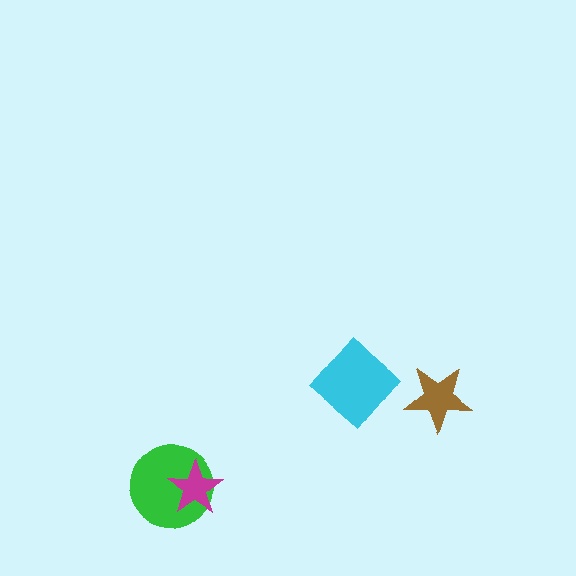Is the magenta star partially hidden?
No, no other shape covers it.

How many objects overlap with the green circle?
1 object overlaps with the green circle.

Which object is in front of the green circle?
The magenta star is in front of the green circle.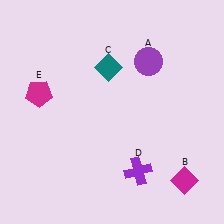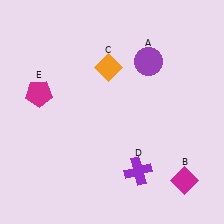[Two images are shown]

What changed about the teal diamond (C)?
In Image 1, C is teal. In Image 2, it changed to orange.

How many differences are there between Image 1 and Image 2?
There is 1 difference between the two images.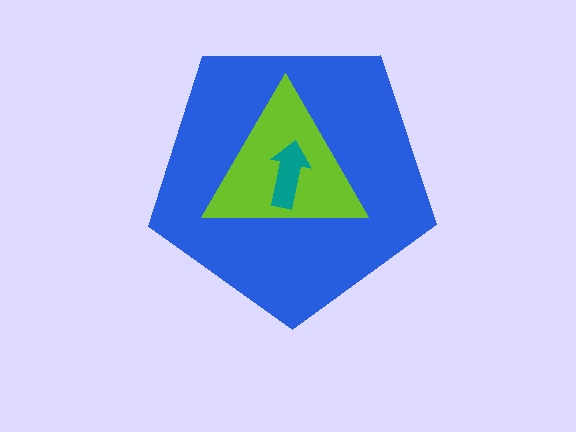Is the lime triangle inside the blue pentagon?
Yes.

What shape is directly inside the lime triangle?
The teal arrow.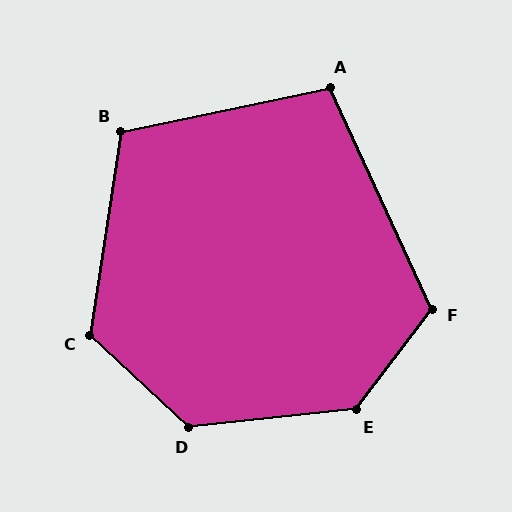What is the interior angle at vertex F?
Approximately 119 degrees (obtuse).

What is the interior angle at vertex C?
Approximately 124 degrees (obtuse).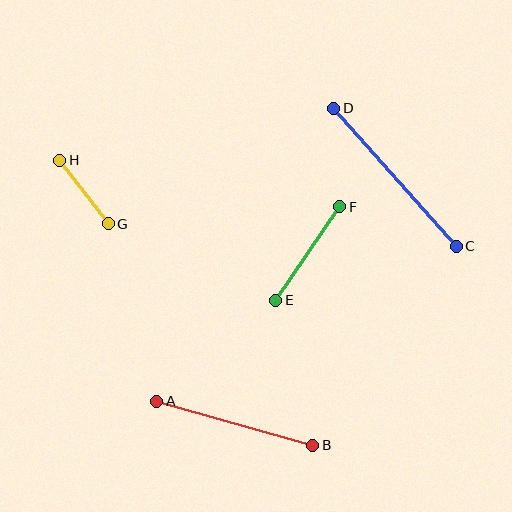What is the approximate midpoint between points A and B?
The midpoint is at approximately (235, 423) pixels.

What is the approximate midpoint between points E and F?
The midpoint is at approximately (308, 253) pixels.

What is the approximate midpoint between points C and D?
The midpoint is at approximately (395, 177) pixels.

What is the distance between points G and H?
The distance is approximately 80 pixels.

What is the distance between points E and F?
The distance is approximately 113 pixels.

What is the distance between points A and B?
The distance is approximately 162 pixels.